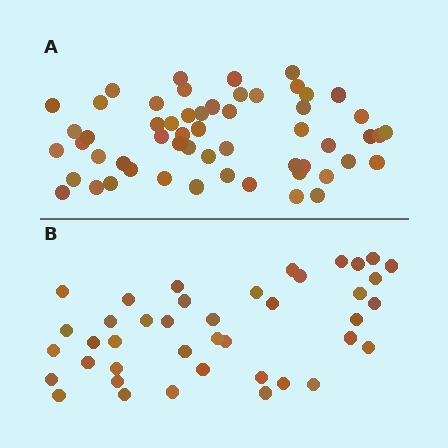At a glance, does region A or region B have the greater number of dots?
Region A (the top region) has more dots.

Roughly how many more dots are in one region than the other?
Region A has approximately 15 more dots than region B.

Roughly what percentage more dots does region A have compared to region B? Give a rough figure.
About 35% more.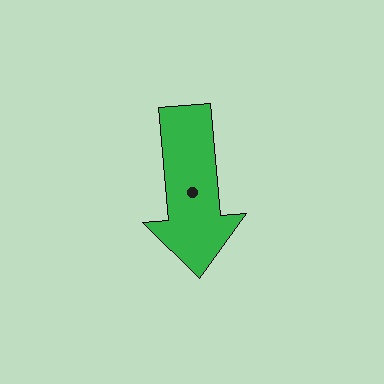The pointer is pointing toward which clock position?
Roughly 6 o'clock.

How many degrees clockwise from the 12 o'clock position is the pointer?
Approximately 175 degrees.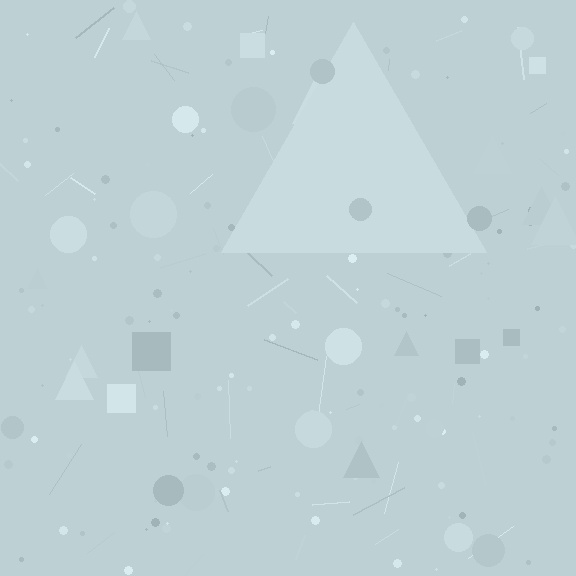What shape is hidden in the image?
A triangle is hidden in the image.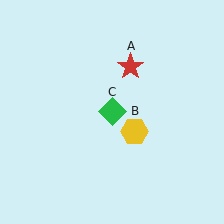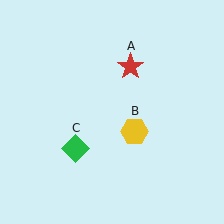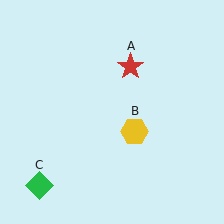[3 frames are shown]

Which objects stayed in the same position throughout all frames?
Red star (object A) and yellow hexagon (object B) remained stationary.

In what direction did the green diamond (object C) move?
The green diamond (object C) moved down and to the left.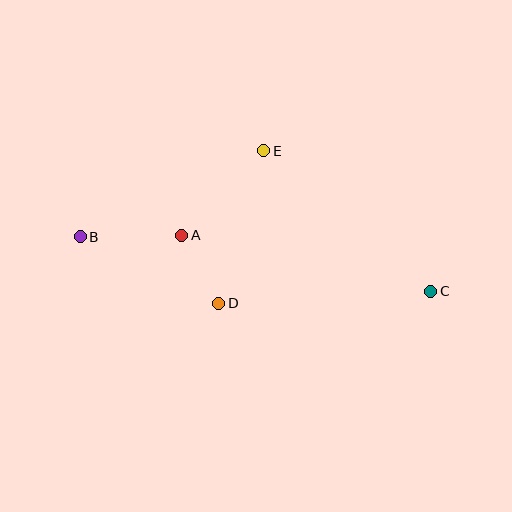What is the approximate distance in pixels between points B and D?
The distance between B and D is approximately 153 pixels.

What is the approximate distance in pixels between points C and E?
The distance between C and E is approximately 218 pixels.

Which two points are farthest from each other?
Points B and C are farthest from each other.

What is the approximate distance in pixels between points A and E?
The distance between A and E is approximately 118 pixels.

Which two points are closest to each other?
Points A and D are closest to each other.